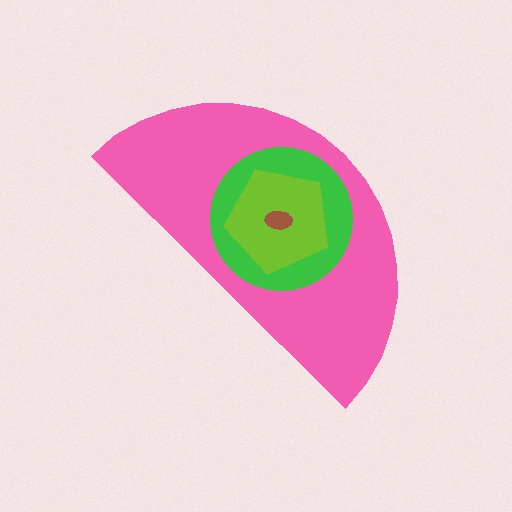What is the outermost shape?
The pink semicircle.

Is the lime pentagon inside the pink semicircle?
Yes.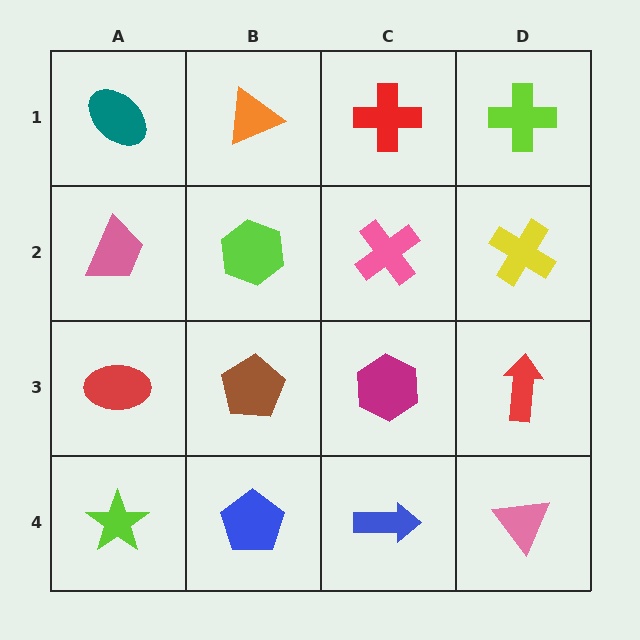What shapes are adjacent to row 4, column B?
A brown pentagon (row 3, column B), a lime star (row 4, column A), a blue arrow (row 4, column C).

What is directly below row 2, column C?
A magenta hexagon.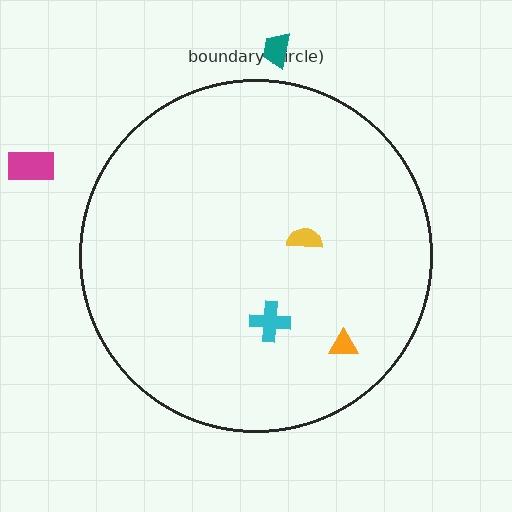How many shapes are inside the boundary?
3 inside, 2 outside.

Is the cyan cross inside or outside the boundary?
Inside.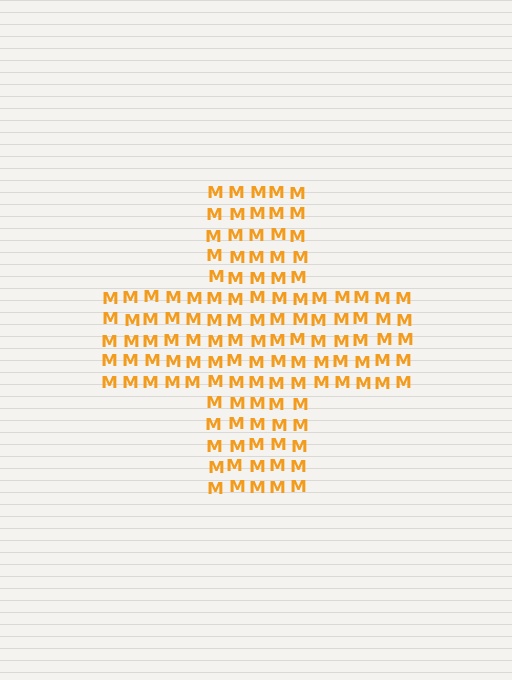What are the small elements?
The small elements are letter M's.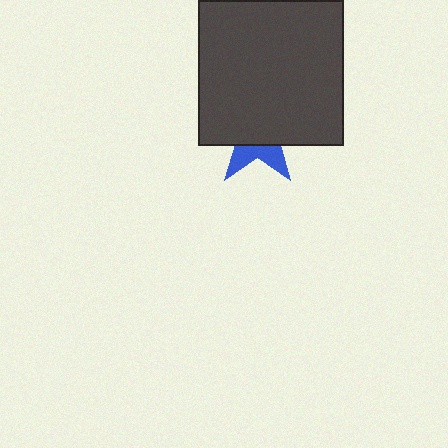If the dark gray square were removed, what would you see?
You would see the complete blue star.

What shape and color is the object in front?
The object in front is a dark gray square.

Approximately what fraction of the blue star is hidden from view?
Roughly 67% of the blue star is hidden behind the dark gray square.